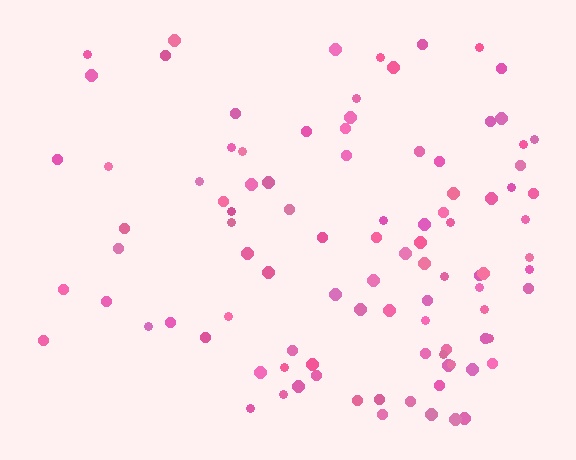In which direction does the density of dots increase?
From left to right, with the right side densest.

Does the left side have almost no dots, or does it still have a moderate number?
Still a moderate number, just noticeably fewer than the right.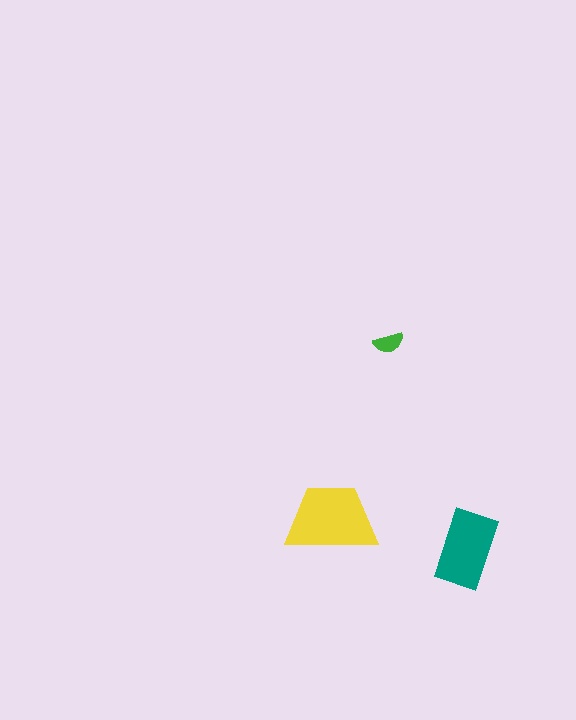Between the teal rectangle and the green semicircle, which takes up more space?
The teal rectangle.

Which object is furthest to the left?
The yellow trapezoid is leftmost.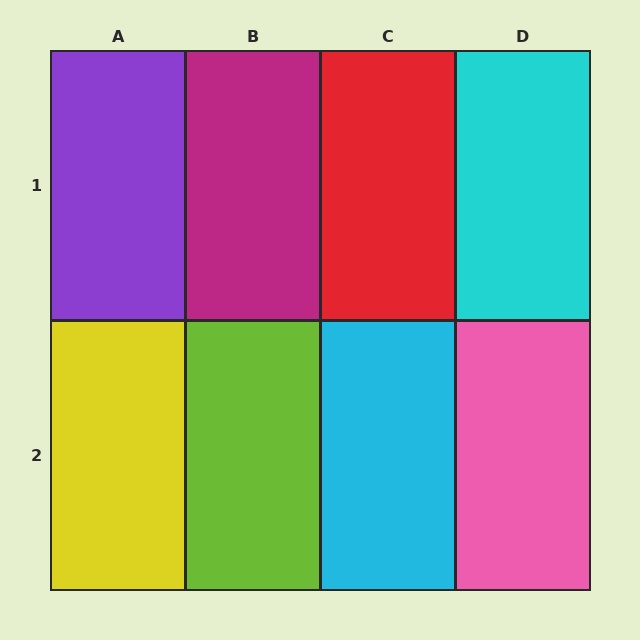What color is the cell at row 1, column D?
Cyan.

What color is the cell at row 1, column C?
Red.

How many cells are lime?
1 cell is lime.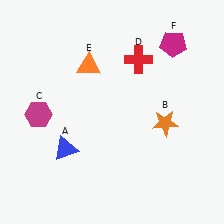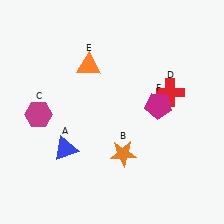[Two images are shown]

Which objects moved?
The objects that moved are: the orange star (B), the red cross (D), the magenta pentagon (F).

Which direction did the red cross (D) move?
The red cross (D) moved down.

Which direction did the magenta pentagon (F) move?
The magenta pentagon (F) moved down.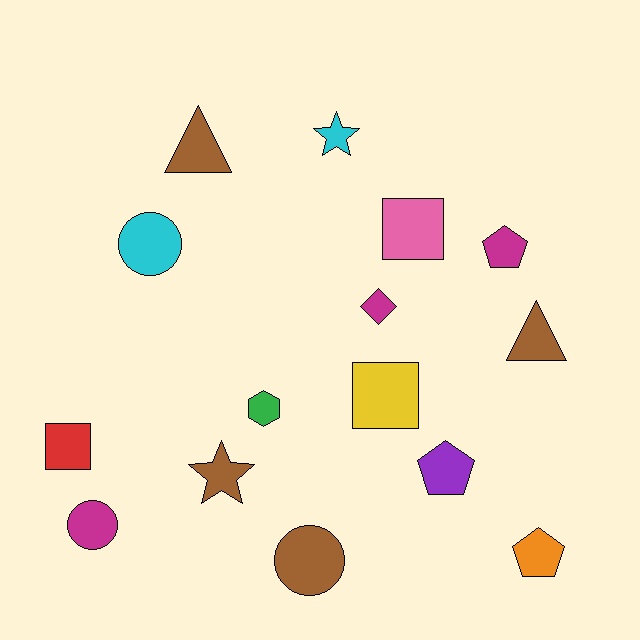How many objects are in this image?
There are 15 objects.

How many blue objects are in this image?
There are no blue objects.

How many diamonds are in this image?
There is 1 diamond.